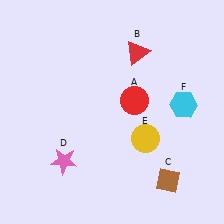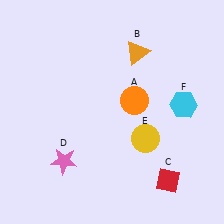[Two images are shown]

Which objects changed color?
A changed from red to orange. B changed from red to orange. C changed from brown to red.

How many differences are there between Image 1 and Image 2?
There are 3 differences between the two images.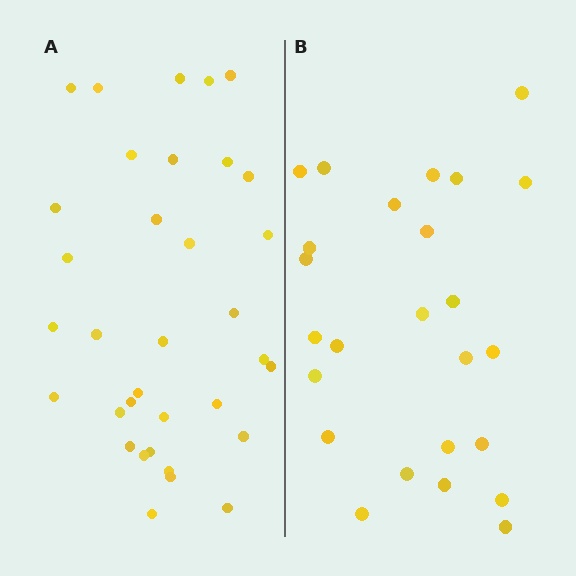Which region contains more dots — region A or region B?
Region A (the left region) has more dots.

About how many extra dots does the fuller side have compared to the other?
Region A has roughly 8 or so more dots than region B.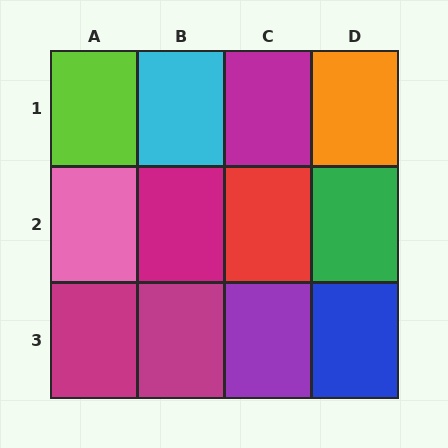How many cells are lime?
1 cell is lime.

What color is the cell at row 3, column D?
Blue.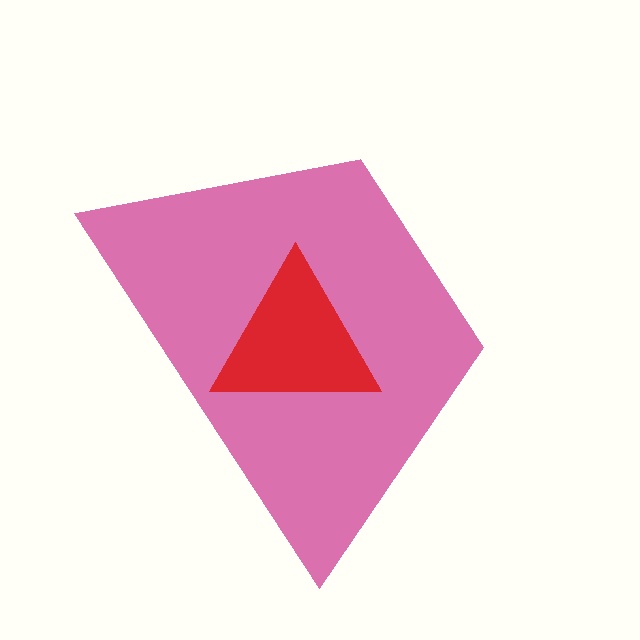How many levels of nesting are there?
2.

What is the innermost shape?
The red triangle.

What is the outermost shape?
The pink trapezoid.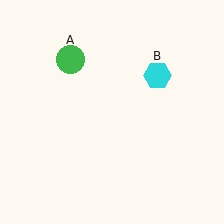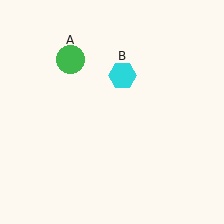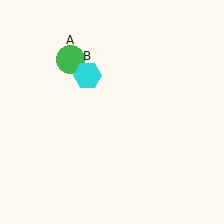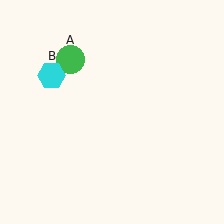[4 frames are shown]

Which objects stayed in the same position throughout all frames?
Green circle (object A) remained stationary.